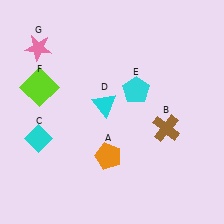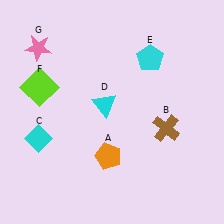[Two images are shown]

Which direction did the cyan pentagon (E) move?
The cyan pentagon (E) moved up.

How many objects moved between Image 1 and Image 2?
1 object moved between the two images.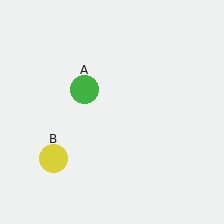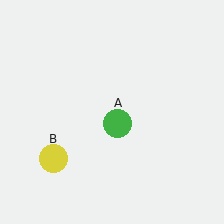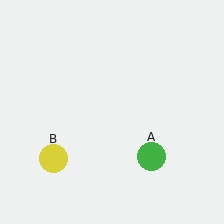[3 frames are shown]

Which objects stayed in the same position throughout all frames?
Yellow circle (object B) remained stationary.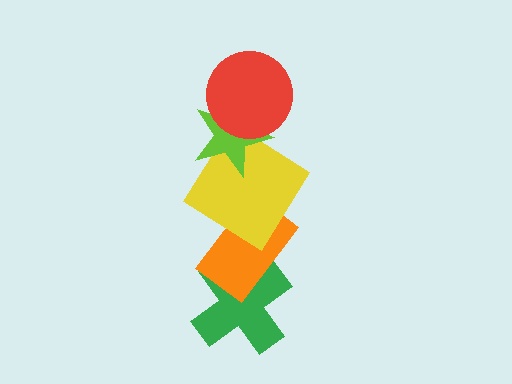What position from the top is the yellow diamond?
The yellow diamond is 3rd from the top.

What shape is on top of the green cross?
The orange rectangle is on top of the green cross.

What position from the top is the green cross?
The green cross is 5th from the top.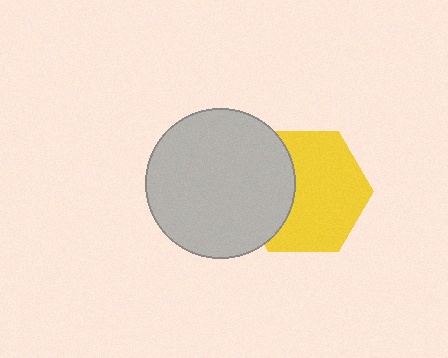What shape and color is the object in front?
The object in front is a light gray circle.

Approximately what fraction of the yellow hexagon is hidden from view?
Roughly 34% of the yellow hexagon is hidden behind the light gray circle.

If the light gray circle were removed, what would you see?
You would see the complete yellow hexagon.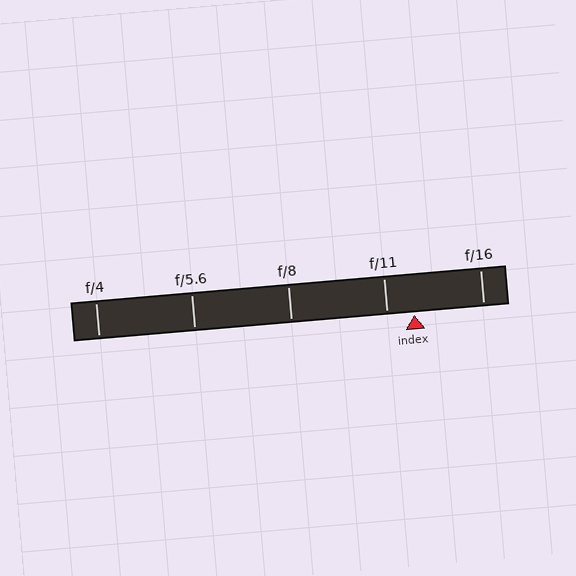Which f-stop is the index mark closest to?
The index mark is closest to f/11.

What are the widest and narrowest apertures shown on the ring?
The widest aperture shown is f/4 and the narrowest is f/16.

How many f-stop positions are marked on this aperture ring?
There are 5 f-stop positions marked.